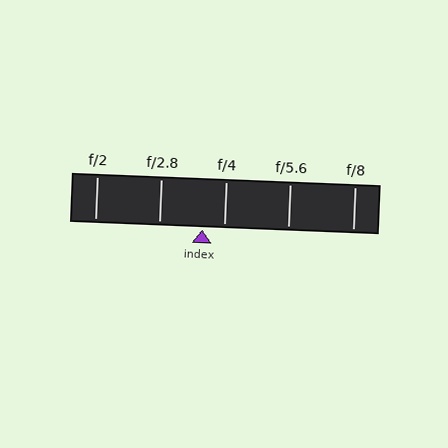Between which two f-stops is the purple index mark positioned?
The index mark is between f/2.8 and f/4.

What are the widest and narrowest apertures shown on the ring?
The widest aperture shown is f/2 and the narrowest is f/8.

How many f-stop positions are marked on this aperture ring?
There are 5 f-stop positions marked.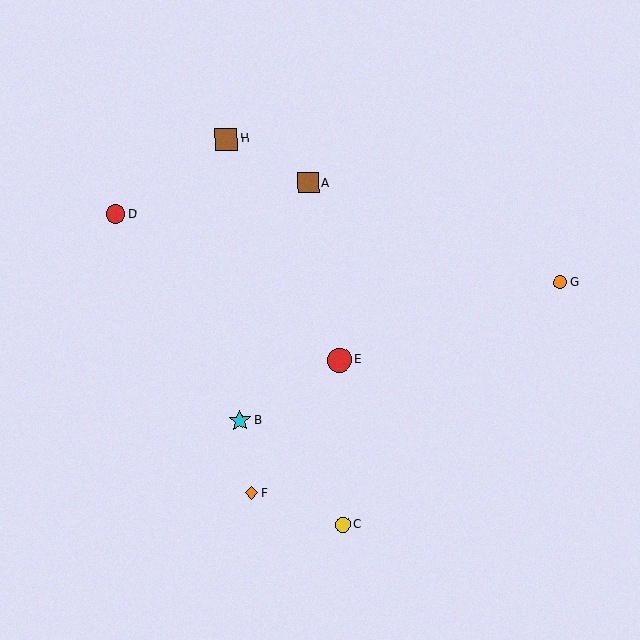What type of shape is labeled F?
Shape F is an orange diamond.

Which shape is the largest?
The red circle (labeled E) is the largest.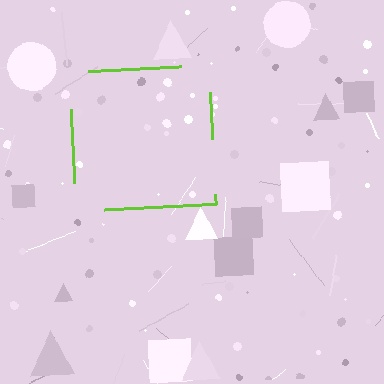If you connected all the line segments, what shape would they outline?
They would outline a square.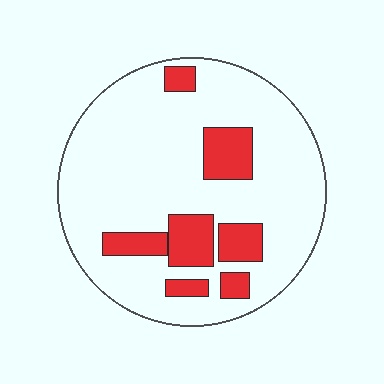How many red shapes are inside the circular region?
7.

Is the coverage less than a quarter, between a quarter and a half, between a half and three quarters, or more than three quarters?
Less than a quarter.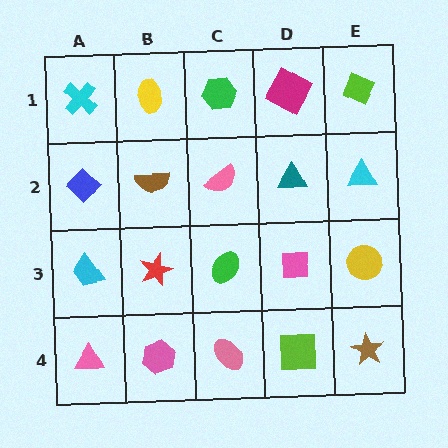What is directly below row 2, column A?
A cyan trapezoid.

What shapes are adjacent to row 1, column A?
A blue diamond (row 2, column A), a yellow ellipse (row 1, column B).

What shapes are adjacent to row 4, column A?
A cyan trapezoid (row 3, column A), a pink hexagon (row 4, column B).